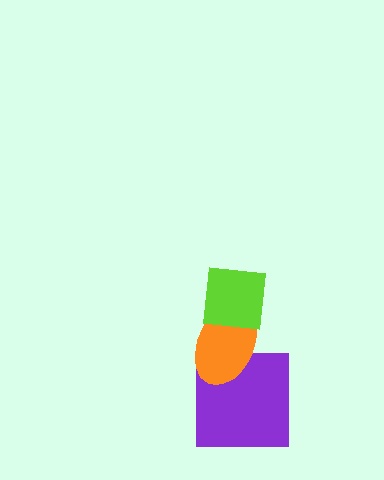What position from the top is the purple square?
The purple square is 3rd from the top.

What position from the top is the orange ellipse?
The orange ellipse is 2nd from the top.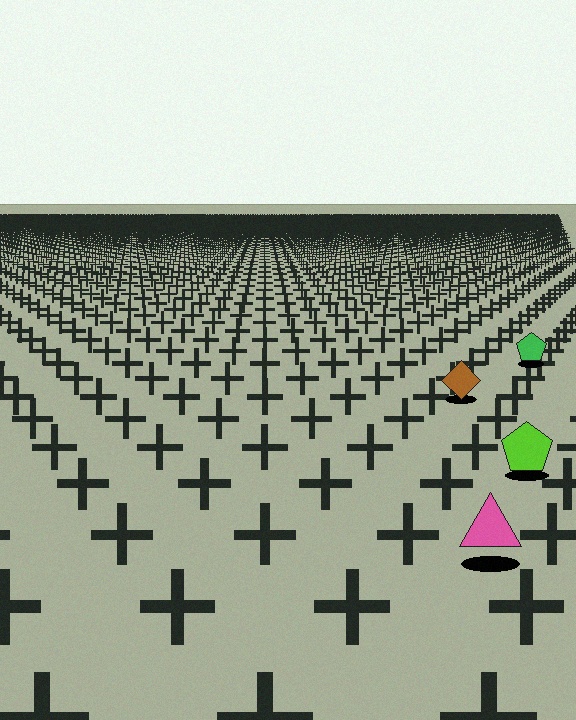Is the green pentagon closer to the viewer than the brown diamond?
No. The brown diamond is closer — you can tell from the texture gradient: the ground texture is coarser near it.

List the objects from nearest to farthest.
From nearest to farthest: the pink triangle, the lime pentagon, the brown diamond, the green pentagon.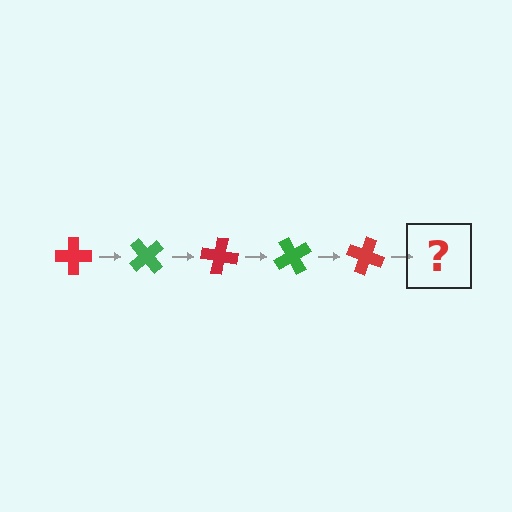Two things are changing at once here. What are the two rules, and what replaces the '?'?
The two rules are that it rotates 50 degrees each step and the color cycles through red and green. The '?' should be a green cross, rotated 250 degrees from the start.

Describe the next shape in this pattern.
It should be a green cross, rotated 250 degrees from the start.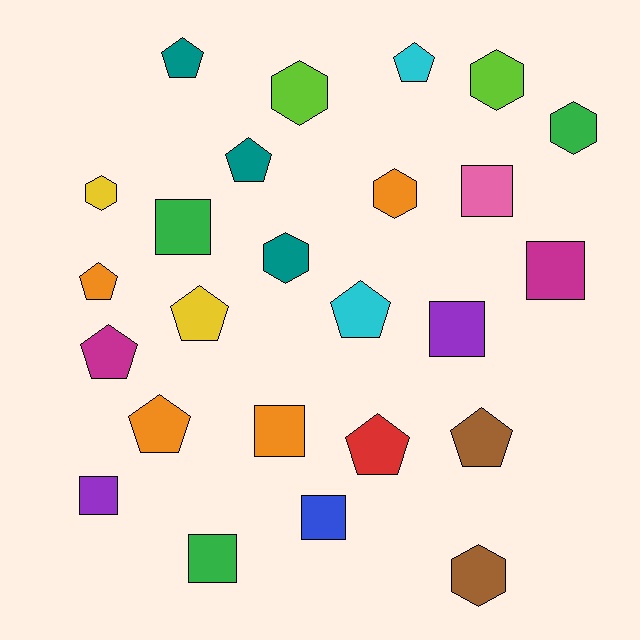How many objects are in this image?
There are 25 objects.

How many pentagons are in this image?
There are 10 pentagons.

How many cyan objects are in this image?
There are 2 cyan objects.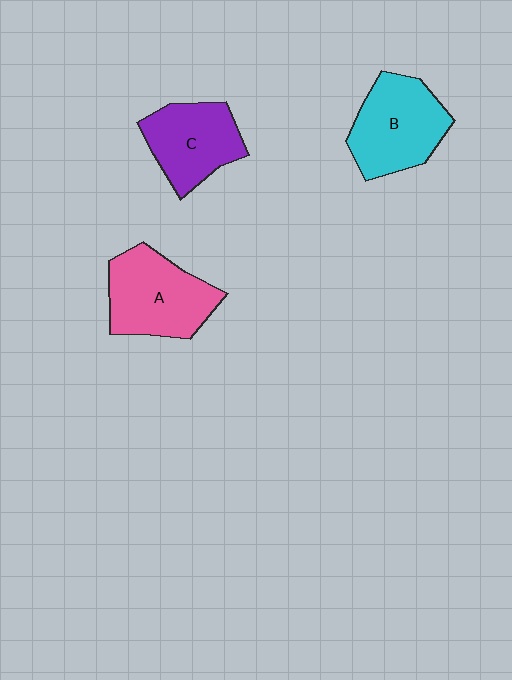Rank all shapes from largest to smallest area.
From largest to smallest: A (pink), B (cyan), C (purple).